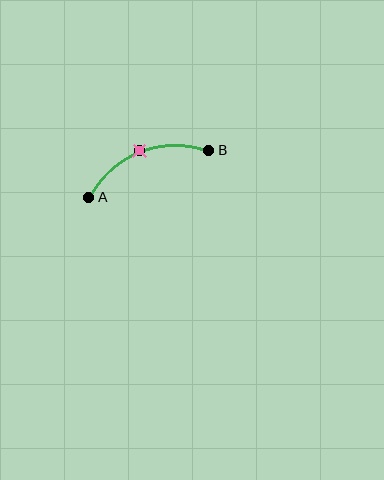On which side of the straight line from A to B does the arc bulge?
The arc bulges above the straight line connecting A and B.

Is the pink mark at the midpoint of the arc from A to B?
Yes. The pink mark lies on the arc at equal arc-length from both A and B — it is the arc midpoint.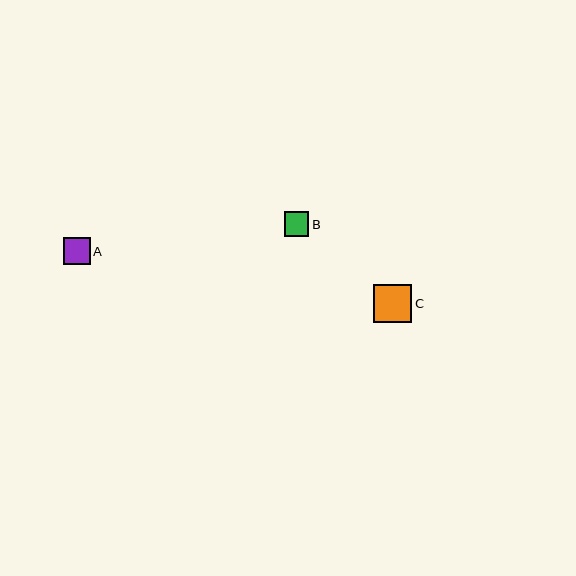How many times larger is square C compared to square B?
Square C is approximately 1.5 times the size of square B.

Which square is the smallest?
Square B is the smallest with a size of approximately 25 pixels.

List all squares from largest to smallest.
From largest to smallest: C, A, B.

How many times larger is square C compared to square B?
Square C is approximately 1.5 times the size of square B.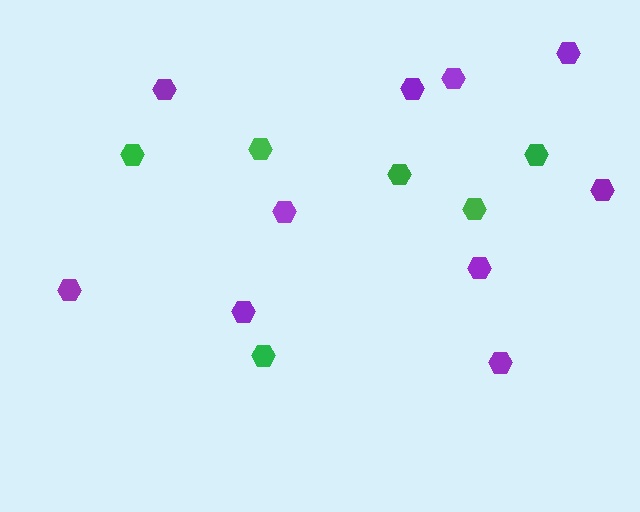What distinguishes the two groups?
There are 2 groups: one group of purple hexagons (10) and one group of green hexagons (6).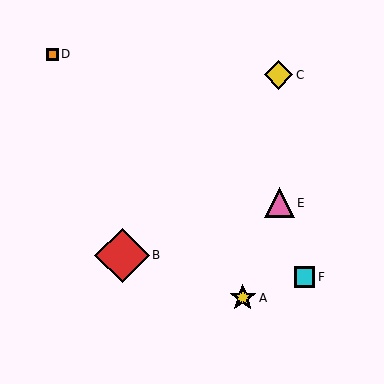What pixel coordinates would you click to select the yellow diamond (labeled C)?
Click at (279, 75) to select the yellow diamond C.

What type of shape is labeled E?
Shape E is a pink triangle.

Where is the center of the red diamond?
The center of the red diamond is at (122, 255).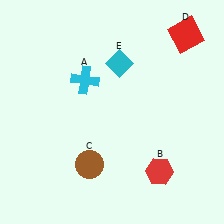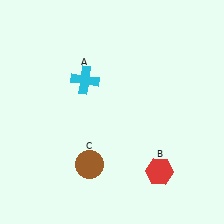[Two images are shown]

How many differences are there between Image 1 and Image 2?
There are 2 differences between the two images.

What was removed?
The cyan diamond (E), the red square (D) were removed in Image 2.